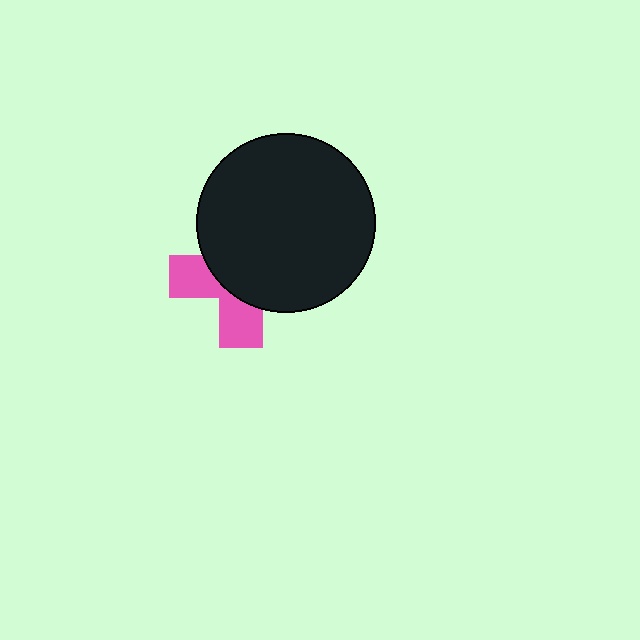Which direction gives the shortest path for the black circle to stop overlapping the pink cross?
Moving toward the upper-right gives the shortest separation.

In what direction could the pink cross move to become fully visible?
The pink cross could move toward the lower-left. That would shift it out from behind the black circle entirely.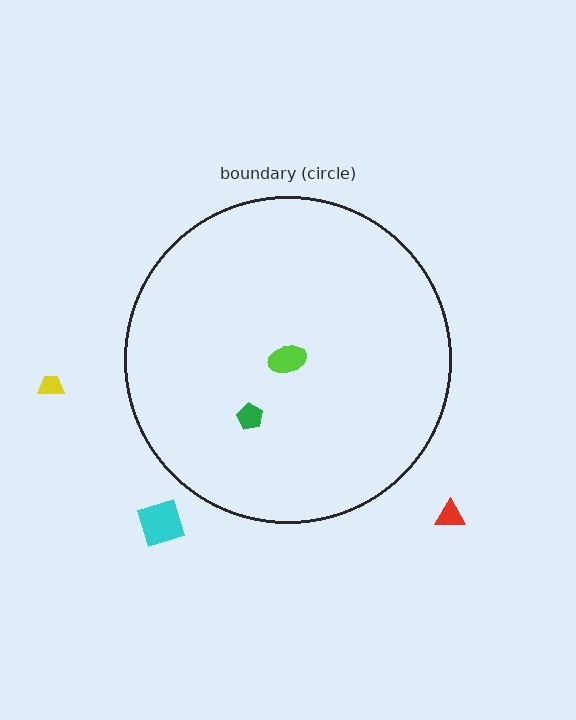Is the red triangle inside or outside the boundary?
Outside.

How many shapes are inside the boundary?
2 inside, 3 outside.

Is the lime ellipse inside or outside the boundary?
Inside.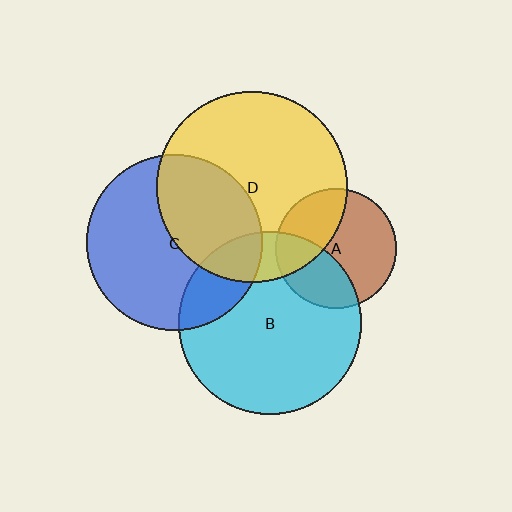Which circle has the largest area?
Circle D (yellow).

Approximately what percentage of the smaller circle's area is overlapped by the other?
Approximately 35%.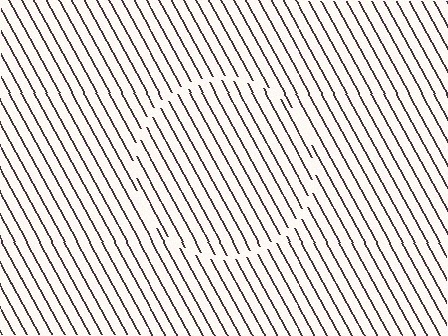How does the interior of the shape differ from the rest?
The interior of the shape contains the same grating, shifted by half a period — the contour is defined by the phase discontinuity where line-ends from the inner and outer gratings abut.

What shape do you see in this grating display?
An illusory circle. The interior of the shape contains the same grating, shifted by half a period — the contour is defined by the phase discontinuity where line-ends from the inner and outer gratings abut.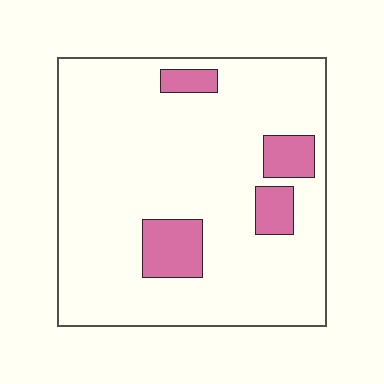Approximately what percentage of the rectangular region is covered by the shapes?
Approximately 15%.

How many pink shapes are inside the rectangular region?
4.